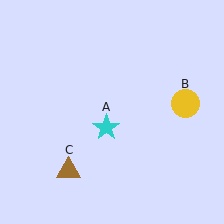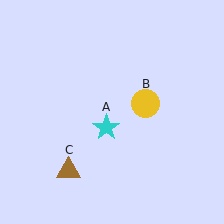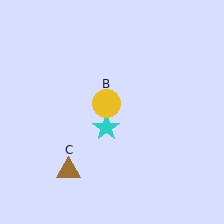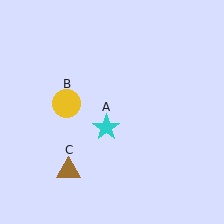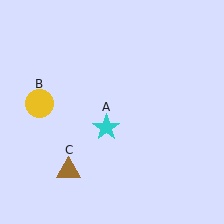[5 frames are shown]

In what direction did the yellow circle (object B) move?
The yellow circle (object B) moved left.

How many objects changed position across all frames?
1 object changed position: yellow circle (object B).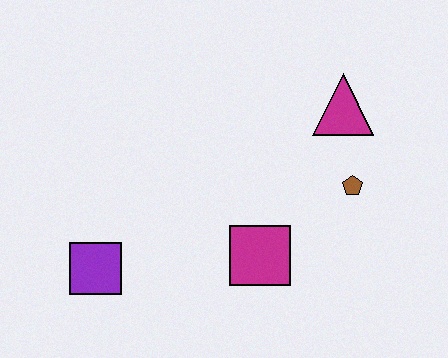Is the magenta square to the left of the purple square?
No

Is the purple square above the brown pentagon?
No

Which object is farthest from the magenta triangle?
The purple square is farthest from the magenta triangle.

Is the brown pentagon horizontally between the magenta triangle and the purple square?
No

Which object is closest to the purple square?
The magenta square is closest to the purple square.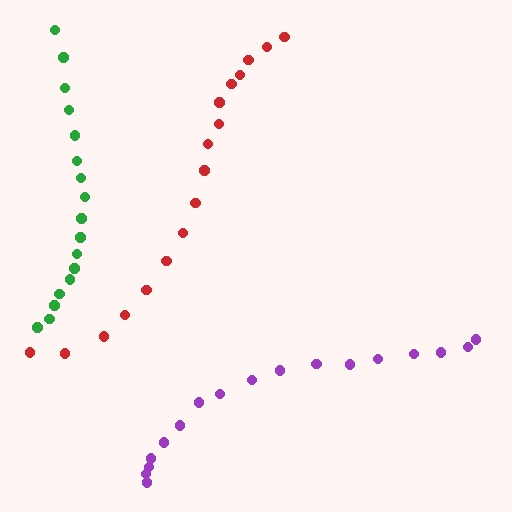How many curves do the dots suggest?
There are 3 distinct paths.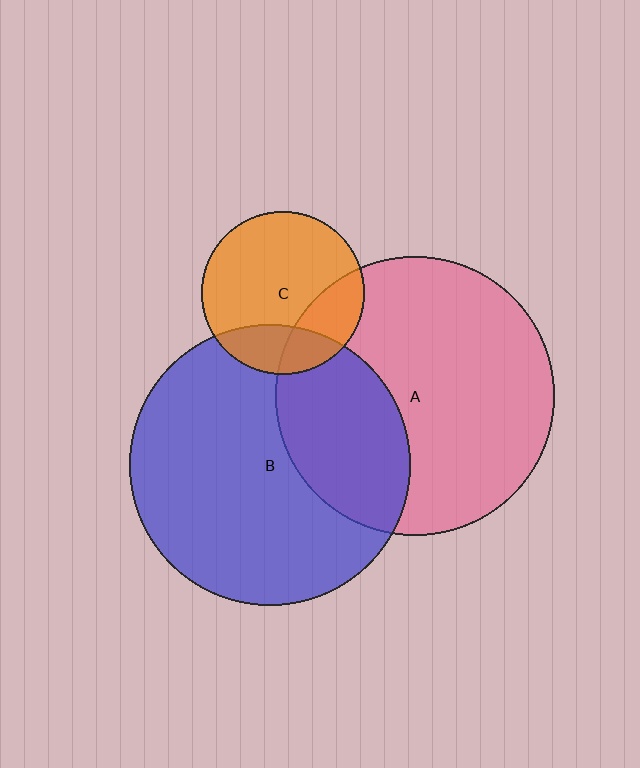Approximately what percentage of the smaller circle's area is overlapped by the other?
Approximately 25%.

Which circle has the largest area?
Circle B (blue).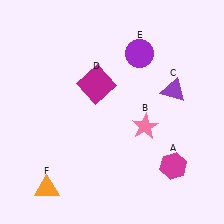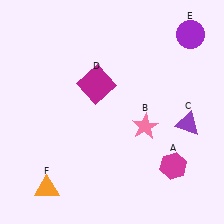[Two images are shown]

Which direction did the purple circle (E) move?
The purple circle (E) moved right.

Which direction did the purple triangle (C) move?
The purple triangle (C) moved down.